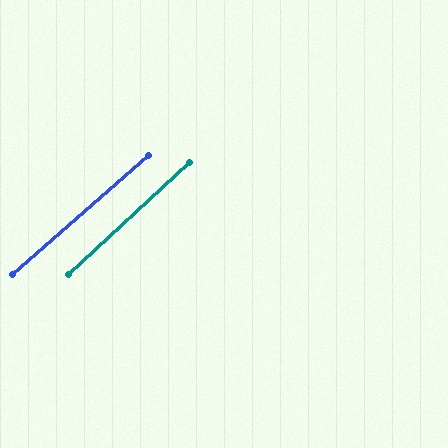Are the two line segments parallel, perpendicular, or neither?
Parallel — their directions differ by only 1.1°.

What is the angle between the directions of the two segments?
Approximately 1 degree.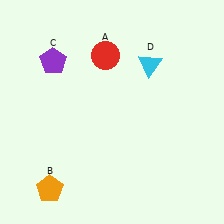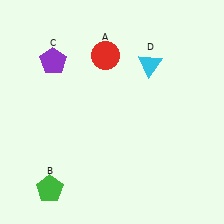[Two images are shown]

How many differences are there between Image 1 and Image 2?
There is 1 difference between the two images.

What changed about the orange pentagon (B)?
In Image 1, B is orange. In Image 2, it changed to green.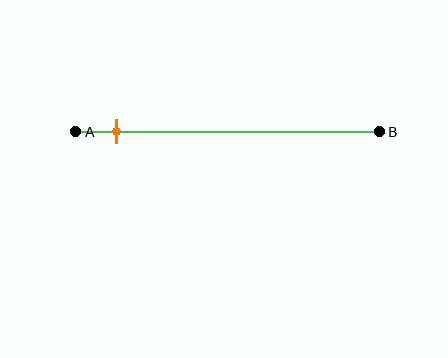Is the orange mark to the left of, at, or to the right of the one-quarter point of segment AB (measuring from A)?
The orange mark is to the left of the one-quarter point of segment AB.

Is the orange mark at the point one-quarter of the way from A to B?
No, the mark is at about 15% from A, not at the 25% one-quarter point.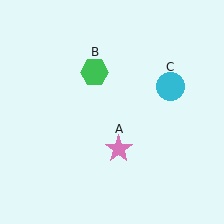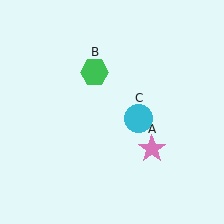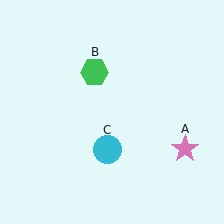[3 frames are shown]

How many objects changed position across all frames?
2 objects changed position: pink star (object A), cyan circle (object C).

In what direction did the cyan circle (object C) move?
The cyan circle (object C) moved down and to the left.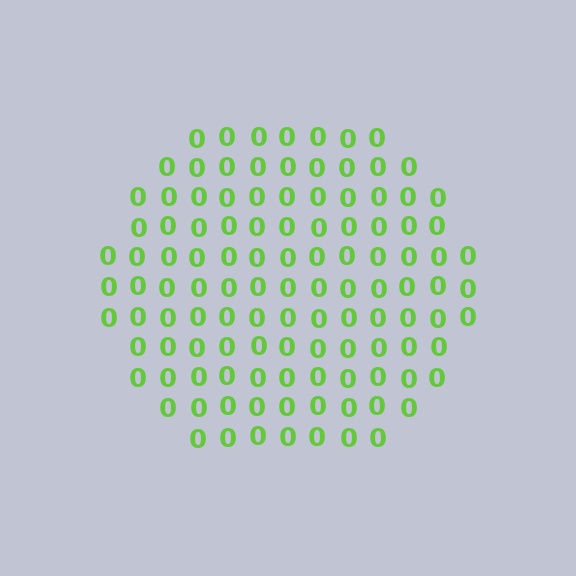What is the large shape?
The large shape is a hexagon.